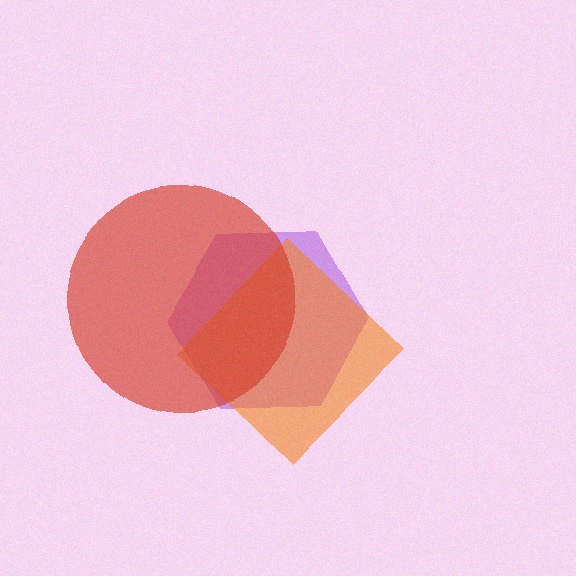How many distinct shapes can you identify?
There are 3 distinct shapes: a purple hexagon, an orange diamond, a red circle.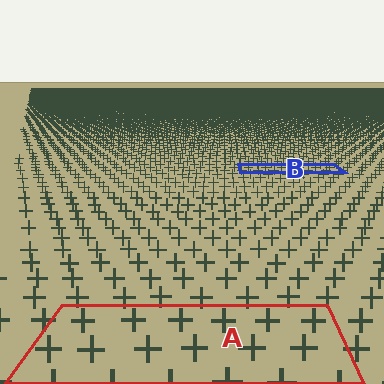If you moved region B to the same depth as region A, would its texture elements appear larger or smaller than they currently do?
They would appear larger. At a closer depth, the same texture elements are projected at a bigger on-screen size.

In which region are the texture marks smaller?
The texture marks are smaller in region B, because it is farther away.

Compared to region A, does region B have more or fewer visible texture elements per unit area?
Region B has more texture elements per unit area — they are packed more densely because it is farther away.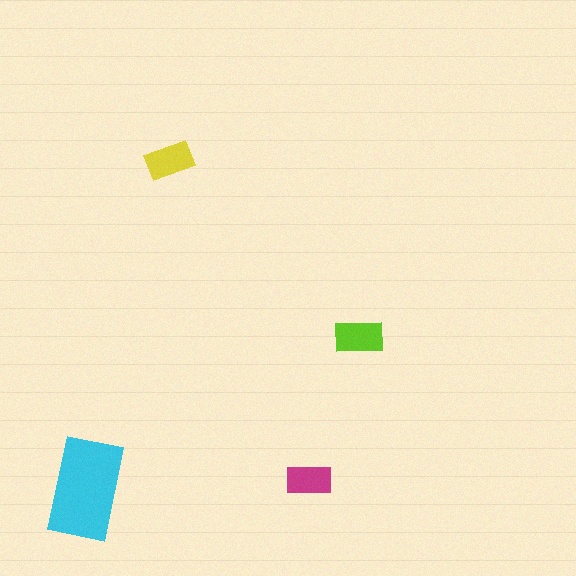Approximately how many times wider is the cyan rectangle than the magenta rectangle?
About 2 times wider.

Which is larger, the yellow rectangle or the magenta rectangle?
The yellow one.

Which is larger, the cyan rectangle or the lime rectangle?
The cyan one.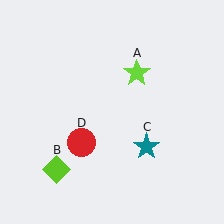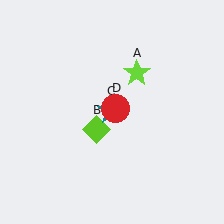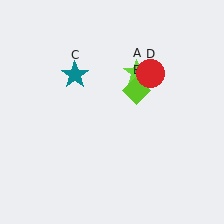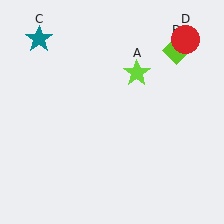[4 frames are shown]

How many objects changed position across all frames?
3 objects changed position: lime diamond (object B), teal star (object C), red circle (object D).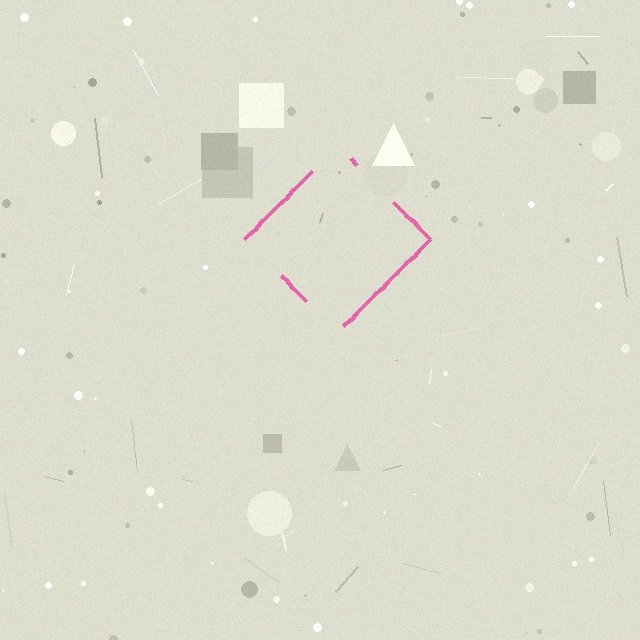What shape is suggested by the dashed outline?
The dashed outline suggests a diamond.